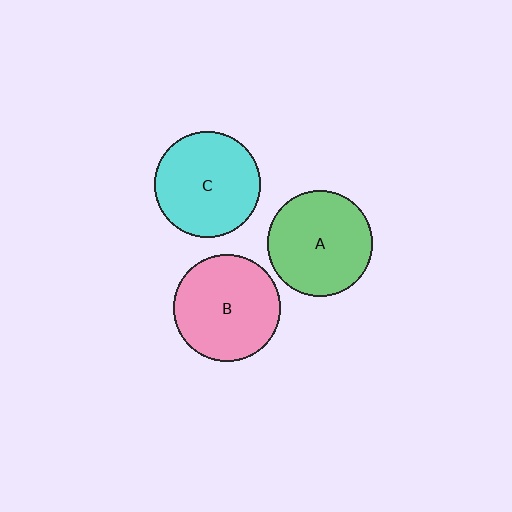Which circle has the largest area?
Circle B (pink).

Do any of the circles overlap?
No, none of the circles overlap.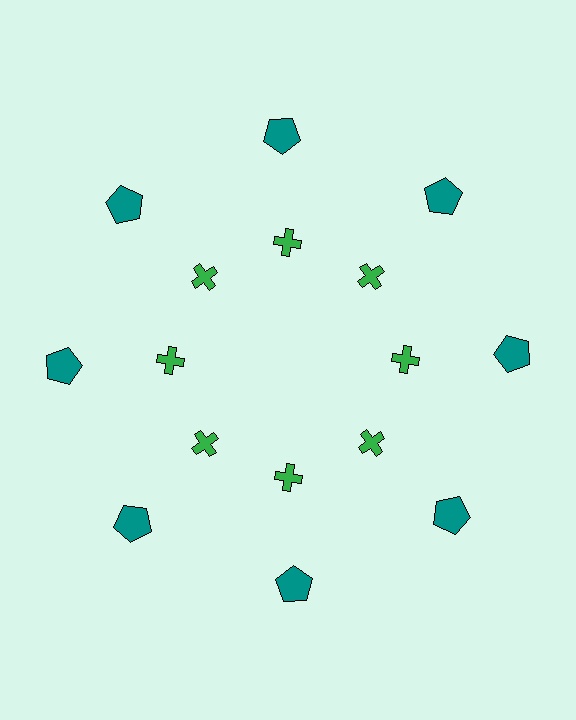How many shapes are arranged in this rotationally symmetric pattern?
There are 16 shapes, arranged in 8 groups of 2.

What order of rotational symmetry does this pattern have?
This pattern has 8-fold rotational symmetry.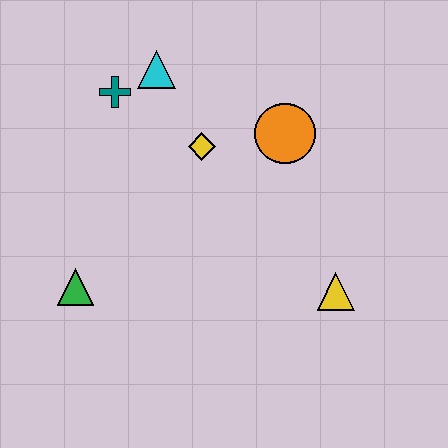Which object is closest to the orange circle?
The yellow diamond is closest to the orange circle.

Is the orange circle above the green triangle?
Yes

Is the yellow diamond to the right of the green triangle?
Yes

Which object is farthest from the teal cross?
The yellow triangle is farthest from the teal cross.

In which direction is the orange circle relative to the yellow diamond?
The orange circle is to the right of the yellow diamond.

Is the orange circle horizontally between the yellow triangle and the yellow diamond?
Yes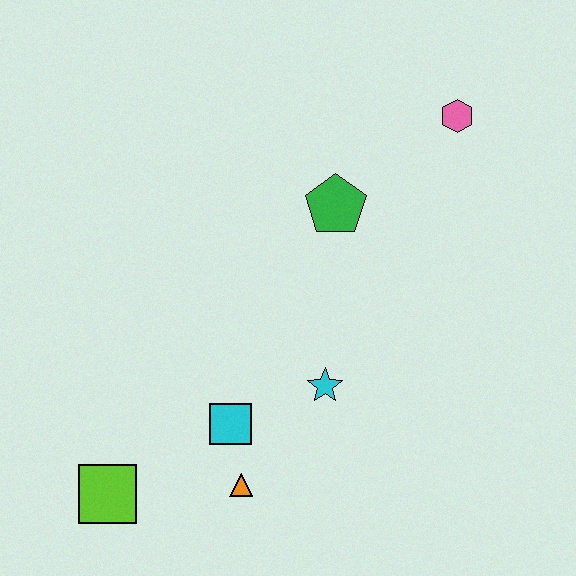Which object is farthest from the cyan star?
The pink hexagon is farthest from the cyan star.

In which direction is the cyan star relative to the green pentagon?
The cyan star is below the green pentagon.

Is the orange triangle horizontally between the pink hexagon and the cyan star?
No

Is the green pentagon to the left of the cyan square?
No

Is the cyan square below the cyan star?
Yes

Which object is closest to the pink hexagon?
The green pentagon is closest to the pink hexagon.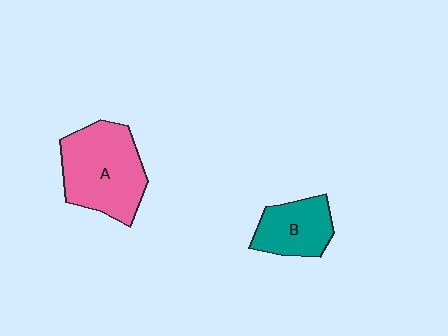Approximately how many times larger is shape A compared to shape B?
Approximately 1.7 times.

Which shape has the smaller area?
Shape B (teal).